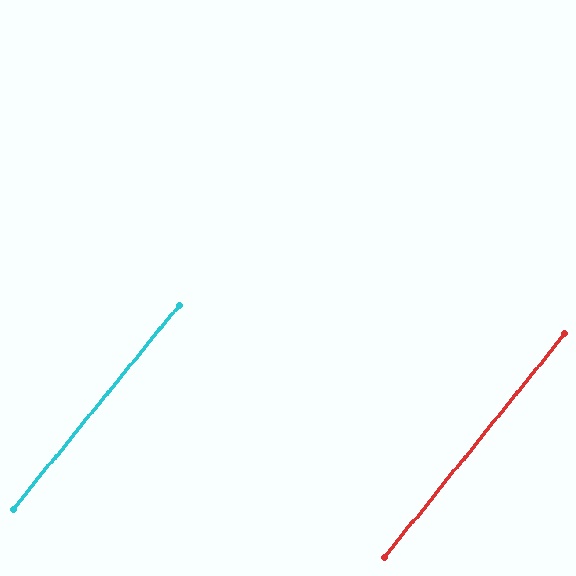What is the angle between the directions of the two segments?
Approximately 0 degrees.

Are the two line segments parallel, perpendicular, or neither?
Parallel — their directions differ by only 0.4°.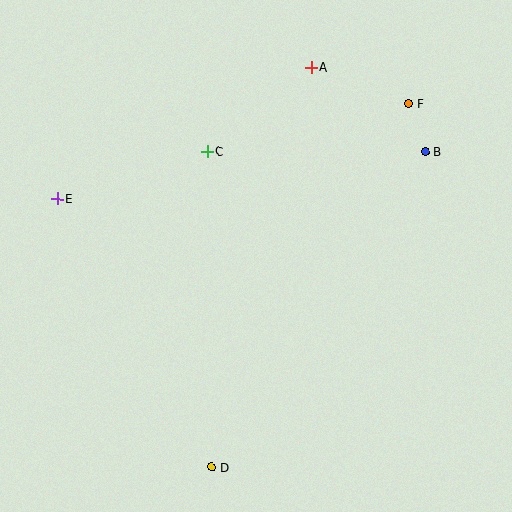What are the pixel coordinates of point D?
Point D is at (212, 467).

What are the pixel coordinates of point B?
Point B is at (425, 151).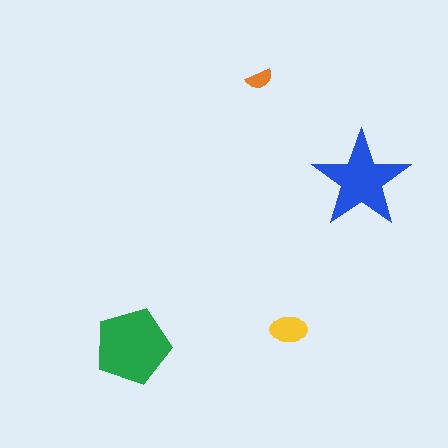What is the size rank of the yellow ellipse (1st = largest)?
3rd.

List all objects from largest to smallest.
The green pentagon, the blue star, the yellow ellipse, the orange semicircle.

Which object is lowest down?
The green pentagon is bottommost.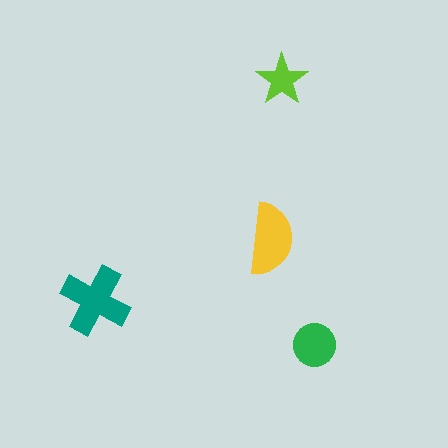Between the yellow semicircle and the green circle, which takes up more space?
The yellow semicircle.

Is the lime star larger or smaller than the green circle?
Smaller.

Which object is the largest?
The teal cross.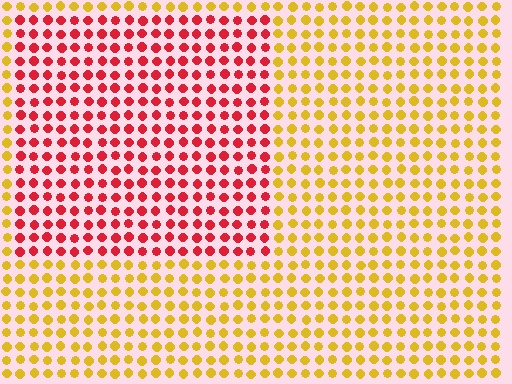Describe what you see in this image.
The image is filled with small yellow elements in a uniform arrangement. A rectangle-shaped region is visible where the elements are tinted to a slightly different hue, forming a subtle color boundary.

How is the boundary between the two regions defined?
The boundary is defined purely by a slight shift in hue (about 57 degrees). Spacing, size, and orientation are identical on both sides.